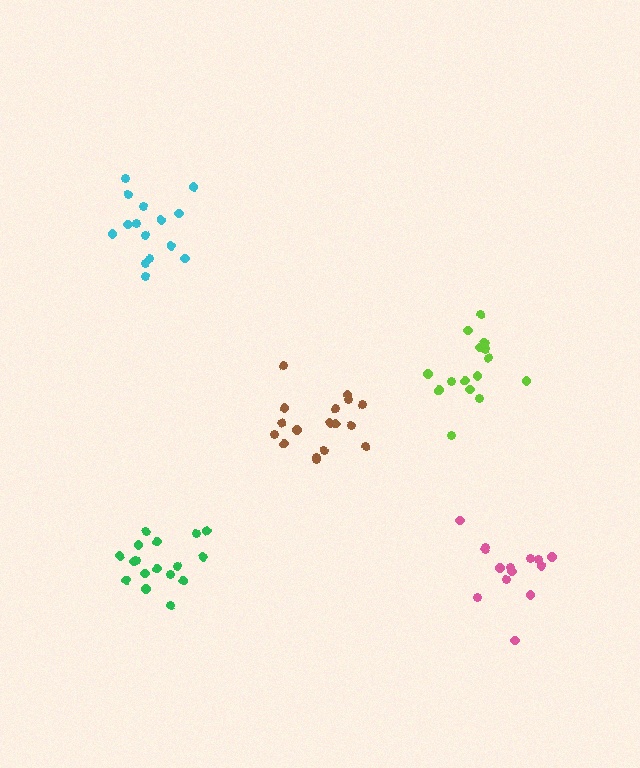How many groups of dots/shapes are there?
There are 5 groups.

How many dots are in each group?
Group 1: 17 dots, Group 2: 14 dots, Group 3: 17 dots, Group 4: 15 dots, Group 5: 15 dots (78 total).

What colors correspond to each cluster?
The clusters are colored: brown, pink, green, lime, cyan.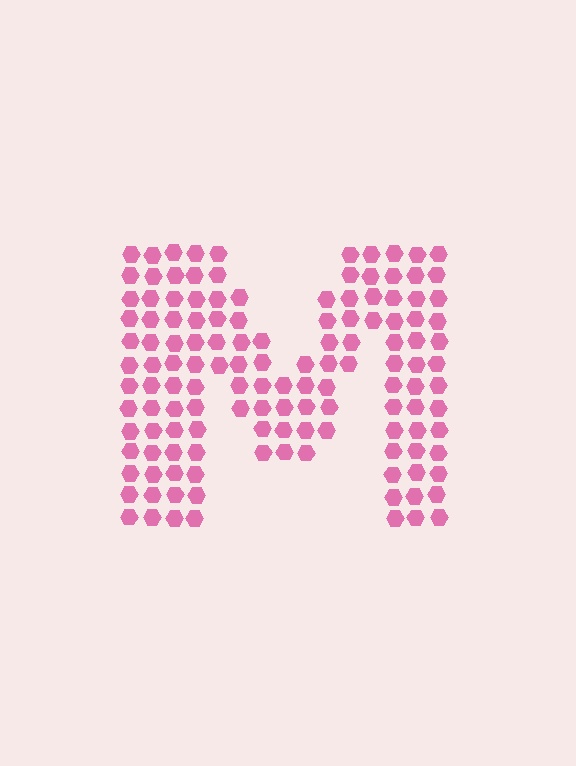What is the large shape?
The large shape is the letter M.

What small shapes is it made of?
It is made of small hexagons.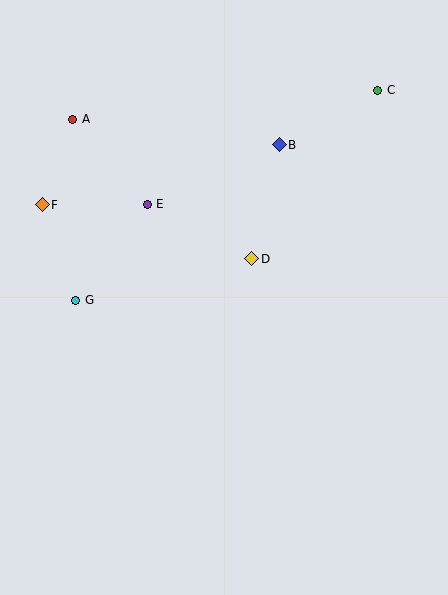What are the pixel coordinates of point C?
Point C is at (378, 90).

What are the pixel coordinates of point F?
Point F is at (42, 205).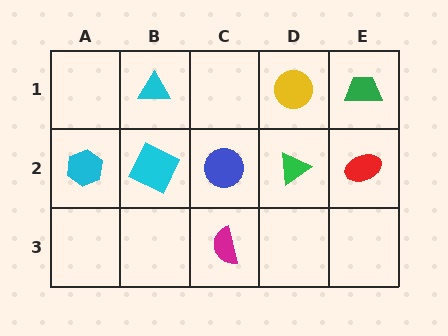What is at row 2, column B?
A cyan square.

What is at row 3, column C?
A magenta semicircle.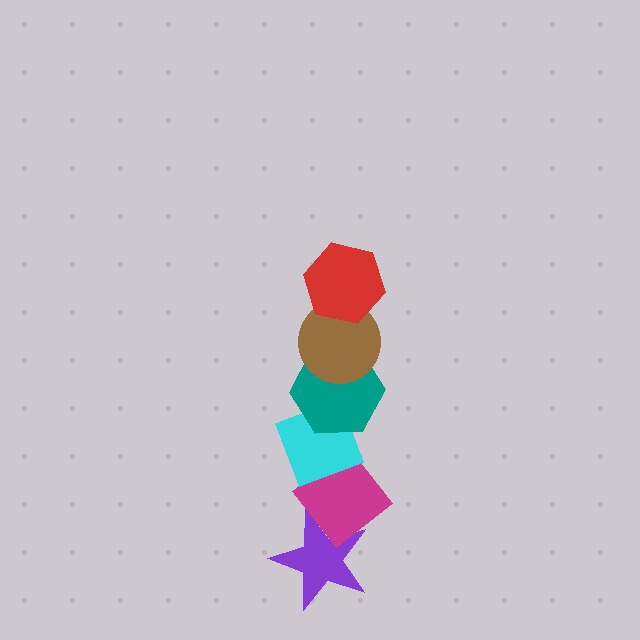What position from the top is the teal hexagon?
The teal hexagon is 3rd from the top.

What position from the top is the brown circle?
The brown circle is 2nd from the top.